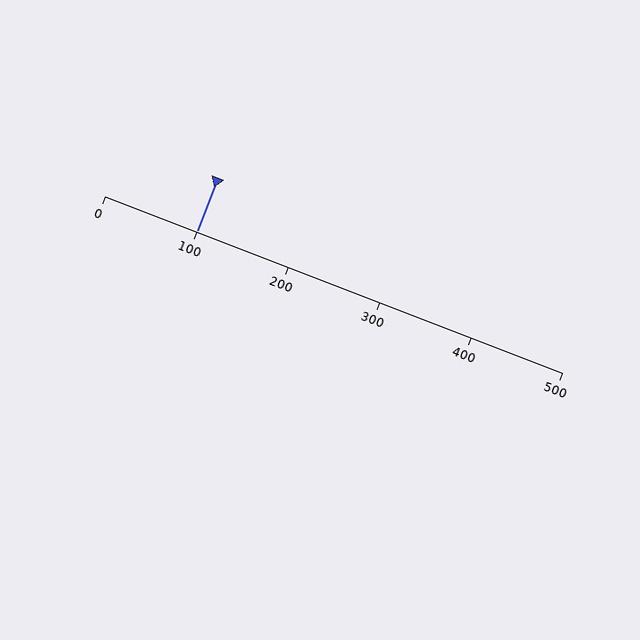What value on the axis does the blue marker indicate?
The marker indicates approximately 100.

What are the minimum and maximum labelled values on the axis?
The axis runs from 0 to 500.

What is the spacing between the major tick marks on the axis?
The major ticks are spaced 100 apart.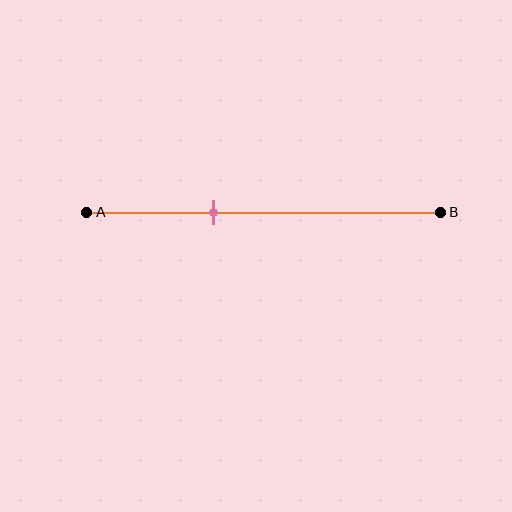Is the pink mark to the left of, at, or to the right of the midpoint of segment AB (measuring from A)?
The pink mark is to the left of the midpoint of segment AB.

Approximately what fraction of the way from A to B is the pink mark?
The pink mark is approximately 35% of the way from A to B.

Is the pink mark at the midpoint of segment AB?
No, the mark is at about 35% from A, not at the 50% midpoint.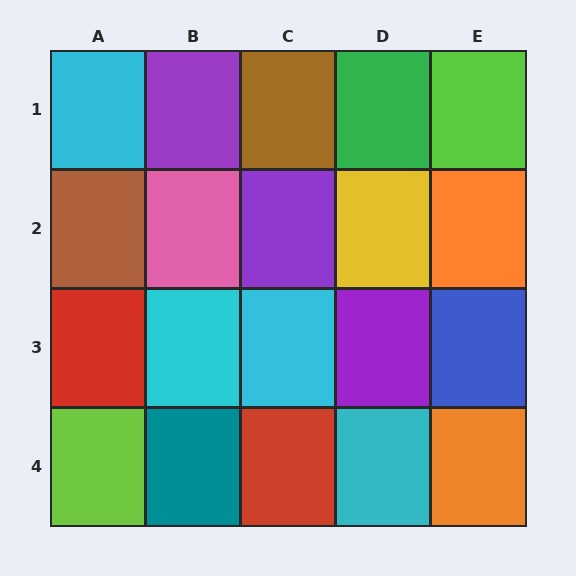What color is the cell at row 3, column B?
Cyan.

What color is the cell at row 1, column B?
Purple.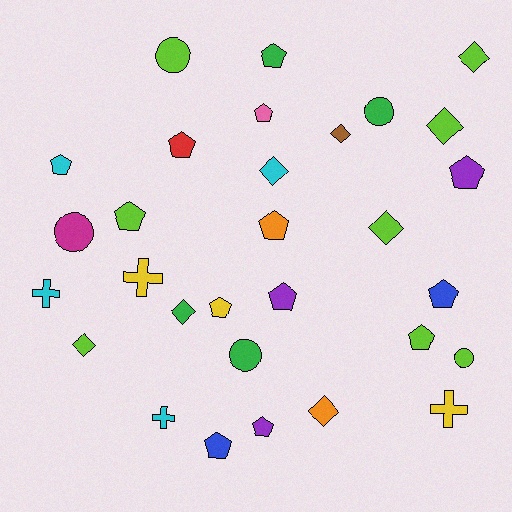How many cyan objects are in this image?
There are 4 cyan objects.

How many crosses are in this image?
There are 4 crosses.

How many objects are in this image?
There are 30 objects.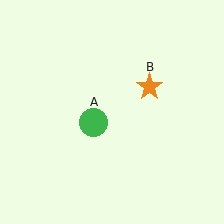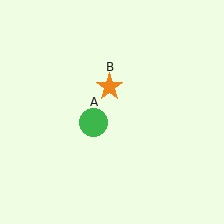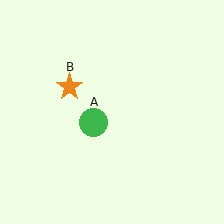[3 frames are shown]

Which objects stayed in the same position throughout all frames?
Green circle (object A) remained stationary.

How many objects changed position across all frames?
1 object changed position: orange star (object B).